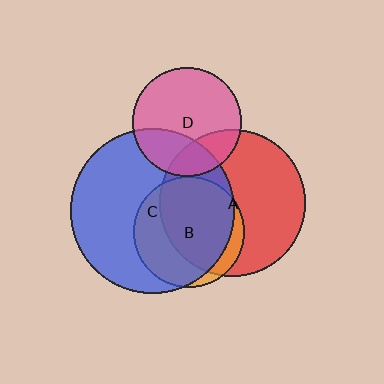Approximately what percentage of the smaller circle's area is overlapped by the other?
Approximately 30%.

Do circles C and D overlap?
Yes.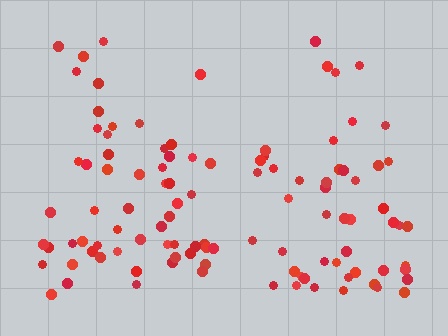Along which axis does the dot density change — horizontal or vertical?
Vertical.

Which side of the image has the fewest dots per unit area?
The top.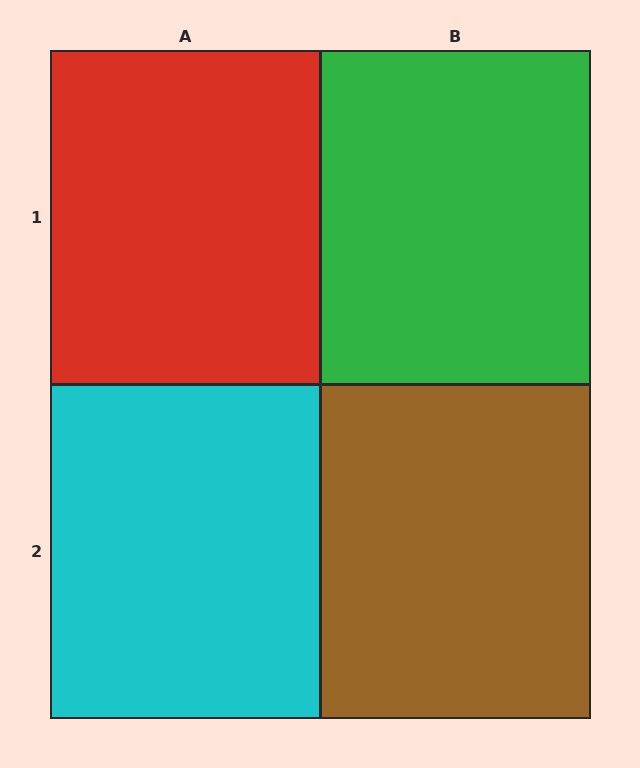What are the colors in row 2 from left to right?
Cyan, brown.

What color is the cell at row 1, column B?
Green.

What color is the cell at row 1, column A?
Red.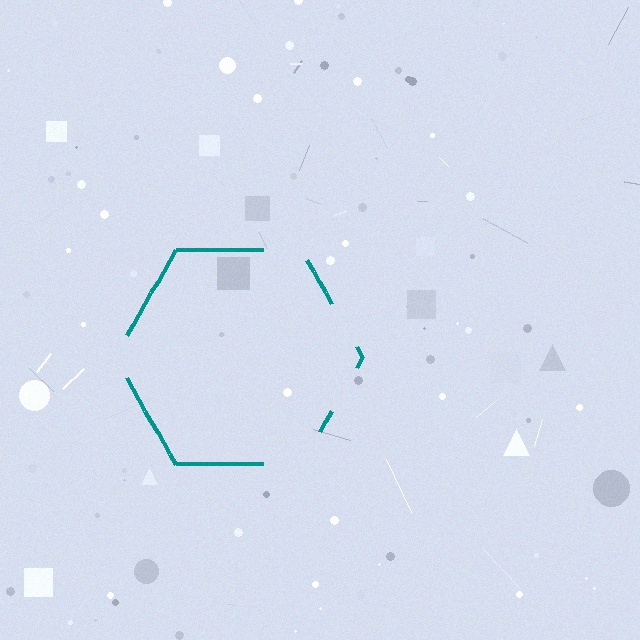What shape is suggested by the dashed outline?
The dashed outline suggests a hexagon.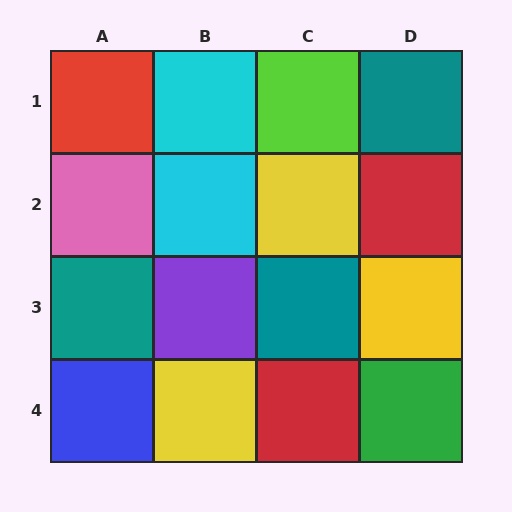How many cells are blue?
1 cell is blue.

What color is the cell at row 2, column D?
Red.